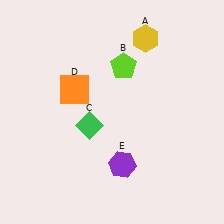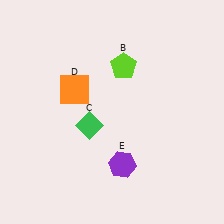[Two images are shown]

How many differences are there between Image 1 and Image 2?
There is 1 difference between the two images.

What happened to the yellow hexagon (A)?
The yellow hexagon (A) was removed in Image 2. It was in the top-right area of Image 1.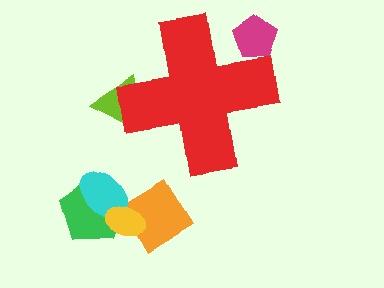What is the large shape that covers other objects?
A red cross.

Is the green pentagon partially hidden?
No, the green pentagon is fully visible.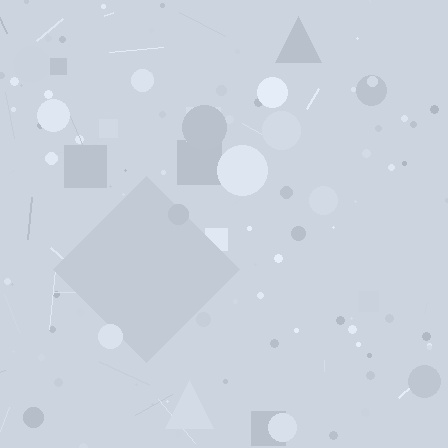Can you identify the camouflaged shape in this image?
The camouflaged shape is a diamond.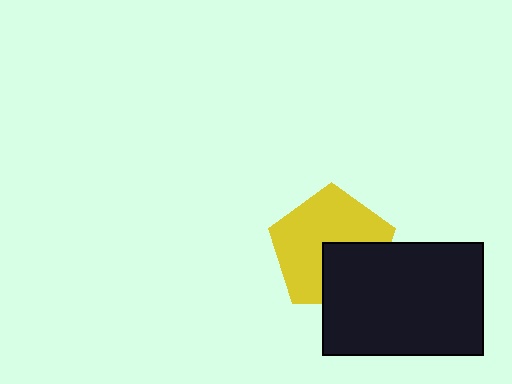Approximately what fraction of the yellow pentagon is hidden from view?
Roughly 35% of the yellow pentagon is hidden behind the black rectangle.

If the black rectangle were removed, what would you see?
You would see the complete yellow pentagon.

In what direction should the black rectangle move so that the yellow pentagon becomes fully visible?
The black rectangle should move toward the lower-right. That is the shortest direction to clear the overlap and leave the yellow pentagon fully visible.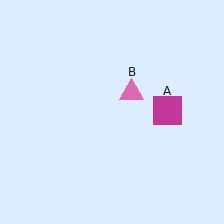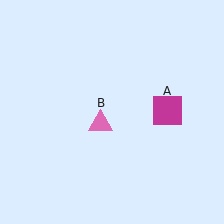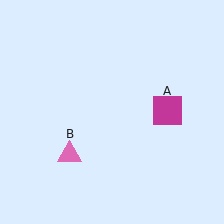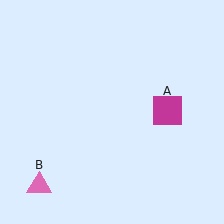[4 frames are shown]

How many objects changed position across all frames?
1 object changed position: pink triangle (object B).